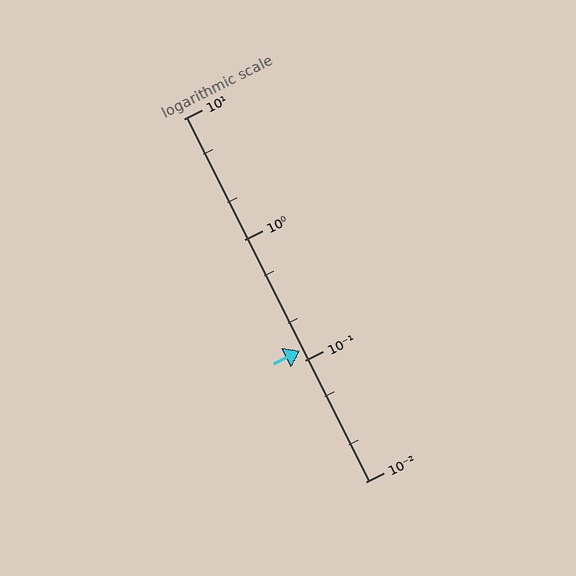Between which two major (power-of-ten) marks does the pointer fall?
The pointer is between 0.1 and 1.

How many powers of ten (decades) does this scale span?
The scale spans 3 decades, from 0.01 to 10.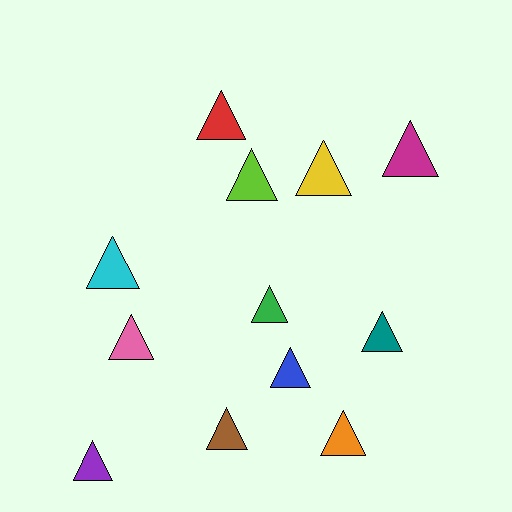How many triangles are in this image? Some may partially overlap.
There are 12 triangles.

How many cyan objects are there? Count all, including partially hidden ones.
There is 1 cyan object.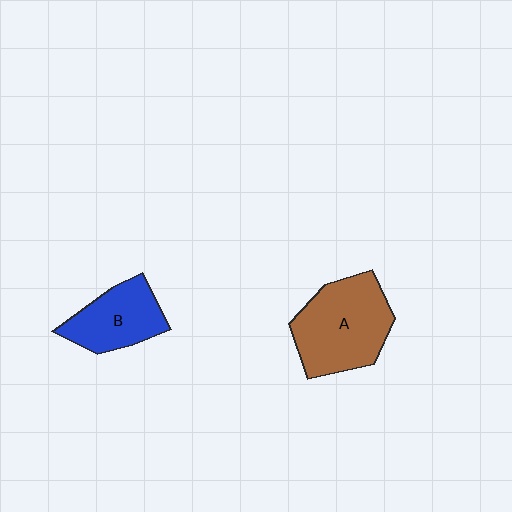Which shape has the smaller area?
Shape B (blue).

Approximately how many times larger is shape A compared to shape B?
Approximately 1.5 times.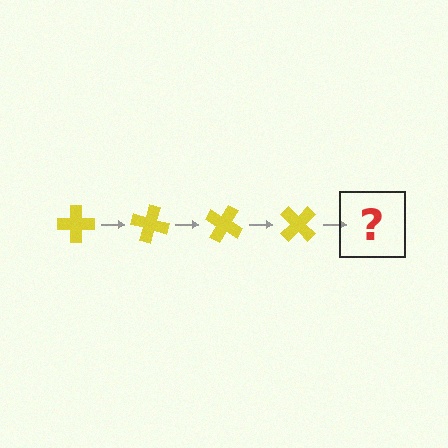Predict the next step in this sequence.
The next step is a yellow cross rotated 60 degrees.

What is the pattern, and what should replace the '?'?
The pattern is that the cross rotates 15 degrees each step. The '?' should be a yellow cross rotated 60 degrees.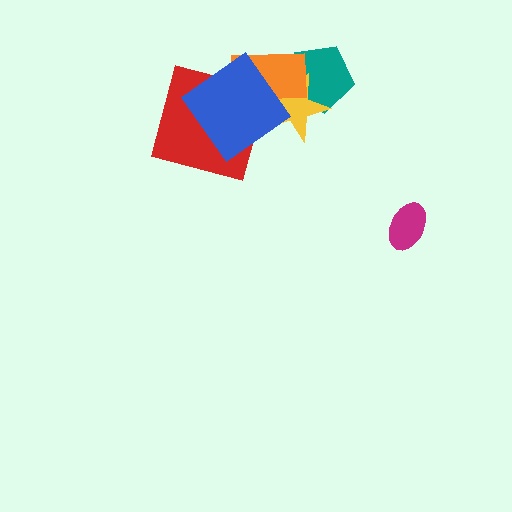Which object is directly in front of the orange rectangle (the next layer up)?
The red square is directly in front of the orange rectangle.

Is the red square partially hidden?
Yes, it is partially covered by another shape.